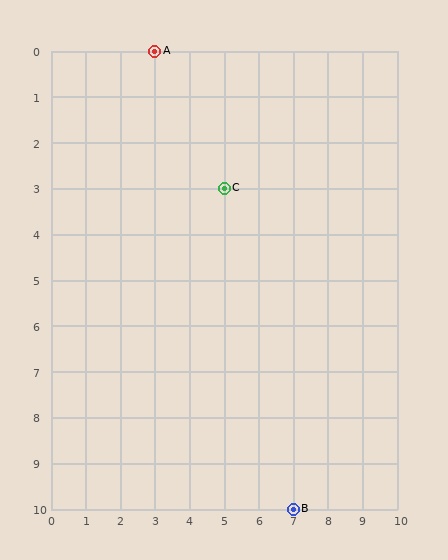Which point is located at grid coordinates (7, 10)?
Point B is at (7, 10).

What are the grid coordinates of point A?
Point A is at grid coordinates (3, 0).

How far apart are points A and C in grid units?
Points A and C are 2 columns and 3 rows apart (about 3.6 grid units diagonally).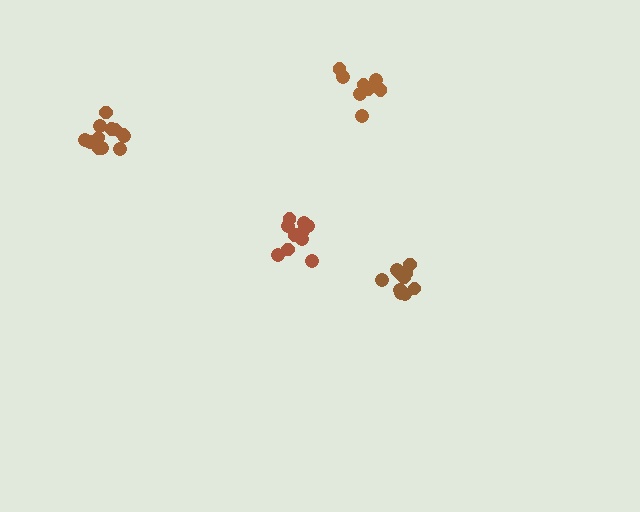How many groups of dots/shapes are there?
There are 4 groups.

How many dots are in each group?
Group 1: 10 dots, Group 2: 8 dots, Group 3: 12 dots, Group 4: 10 dots (40 total).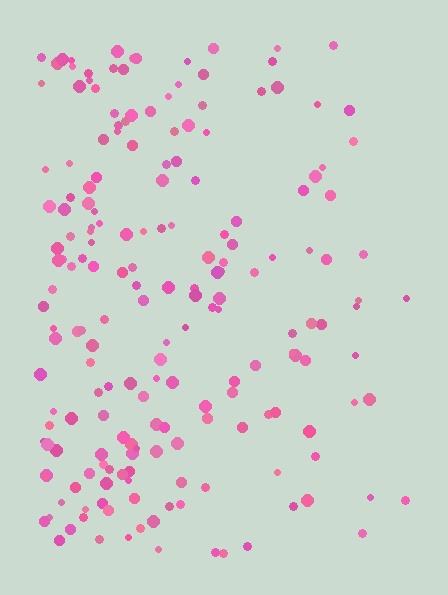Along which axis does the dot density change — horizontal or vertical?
Horizontal.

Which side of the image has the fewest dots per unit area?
The right.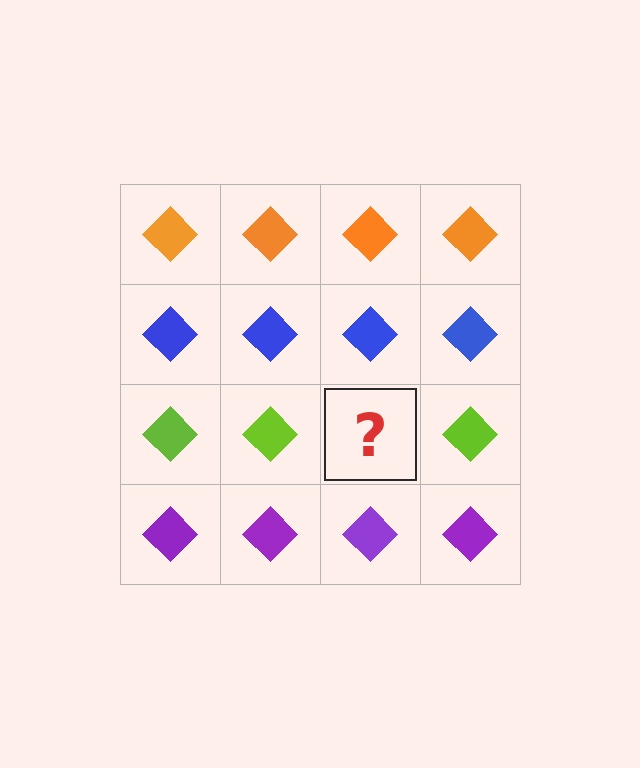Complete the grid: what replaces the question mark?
The question mark should be replaced with a lime diamond.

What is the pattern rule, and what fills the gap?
The rule is that each row has a consistent color. The gap should be filled with a lime diamond.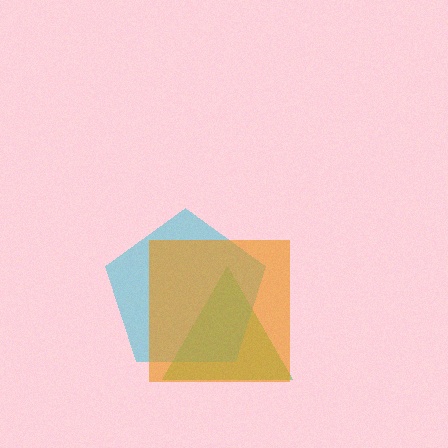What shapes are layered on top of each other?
The layered shapes are: a green triangle, a cyan pentagon, an orange square.